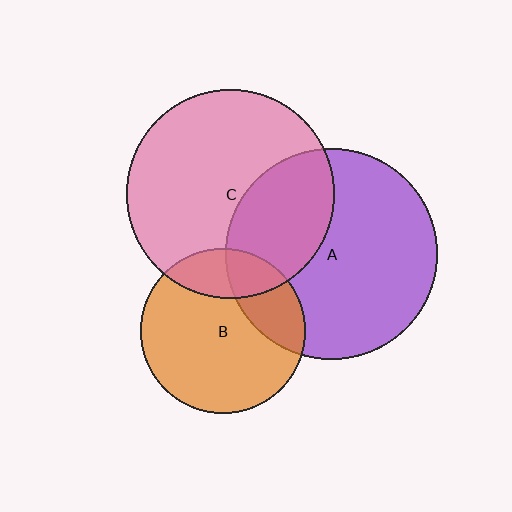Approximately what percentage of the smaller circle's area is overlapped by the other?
Approximately 35%.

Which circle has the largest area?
Circle A (purple).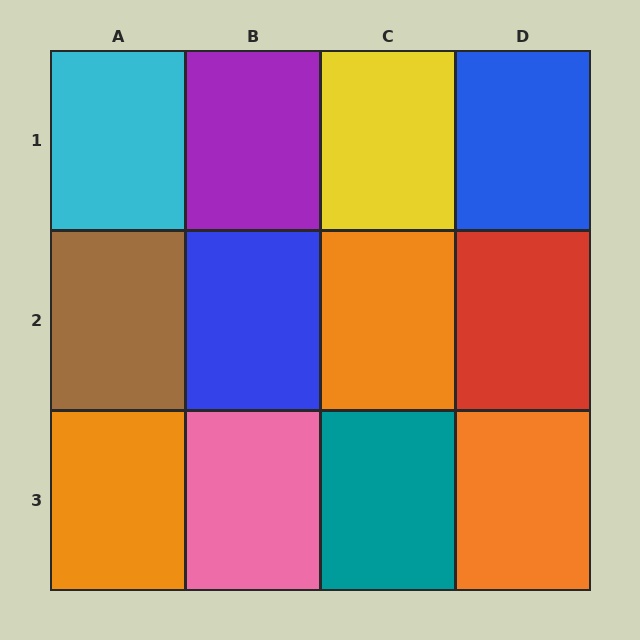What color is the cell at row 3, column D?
Orange.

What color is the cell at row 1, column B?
Purple.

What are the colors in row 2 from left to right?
Brown, blue, orange, red.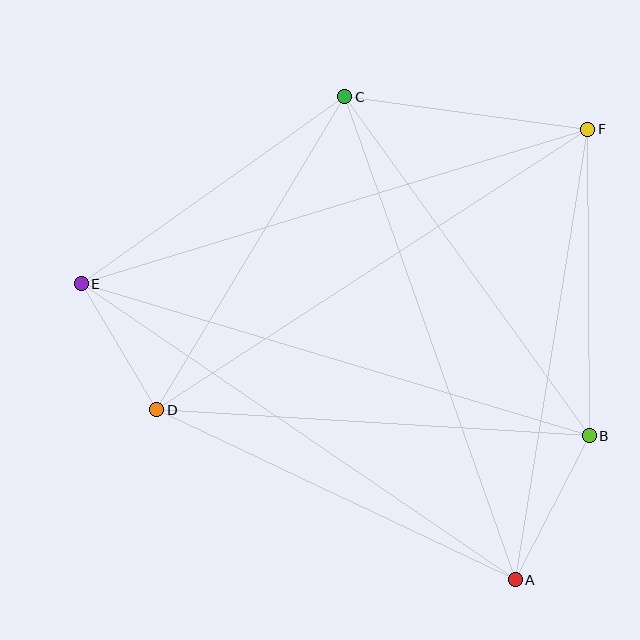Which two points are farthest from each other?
Points B and E are farthest from each other.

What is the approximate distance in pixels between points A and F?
The distance between A and F is approximately 457 pixels.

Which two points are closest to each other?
Points D and E are closest to each other.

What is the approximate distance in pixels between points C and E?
The distance between C and E is approximately 323 pixels.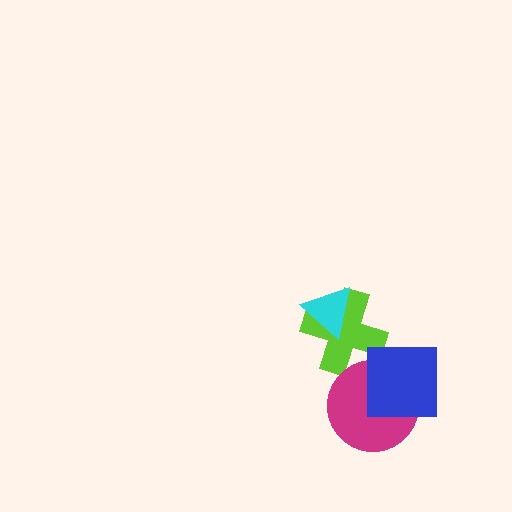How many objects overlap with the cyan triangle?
1 object overlaps with the cyan triangle.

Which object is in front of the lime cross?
The cyan triangle is in front of the lime cross.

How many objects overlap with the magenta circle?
1 object overlaps with the magenta circle.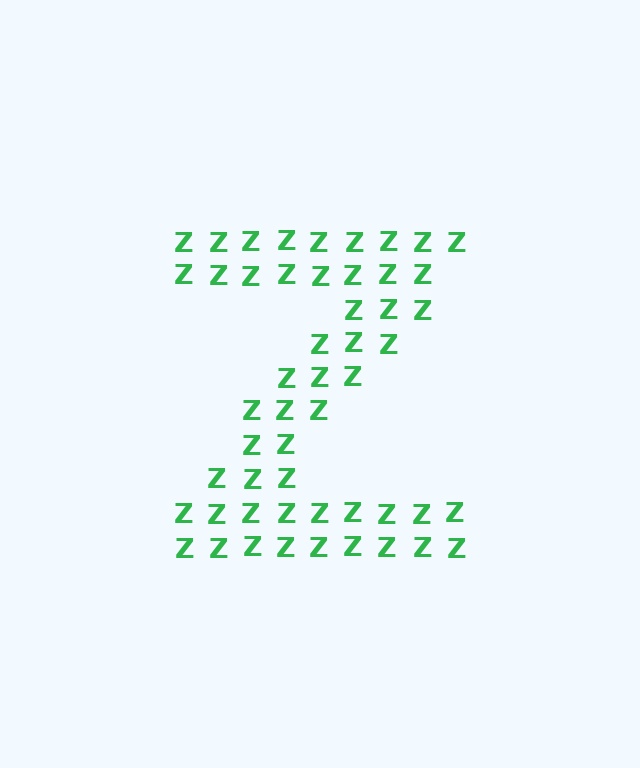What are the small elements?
The small elements are letter Z's.